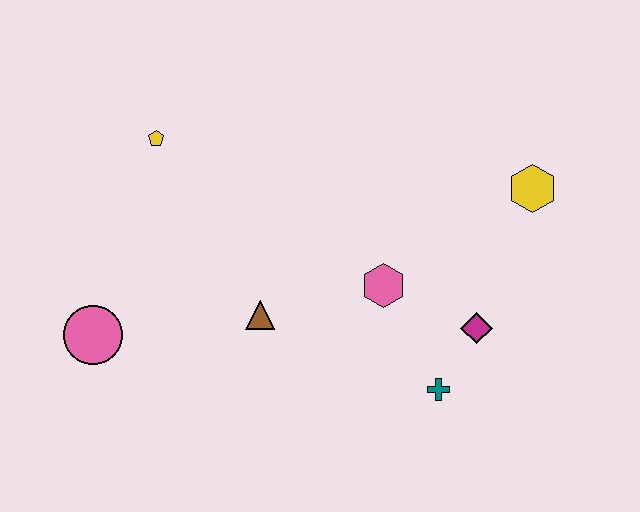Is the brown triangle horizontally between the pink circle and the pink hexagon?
Yes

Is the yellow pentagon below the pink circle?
No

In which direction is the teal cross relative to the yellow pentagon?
The teal cross is to the right of the yellow pentagon.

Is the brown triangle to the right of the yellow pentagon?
Yes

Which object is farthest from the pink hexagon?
The pink circle is farthest from the pink hexagon.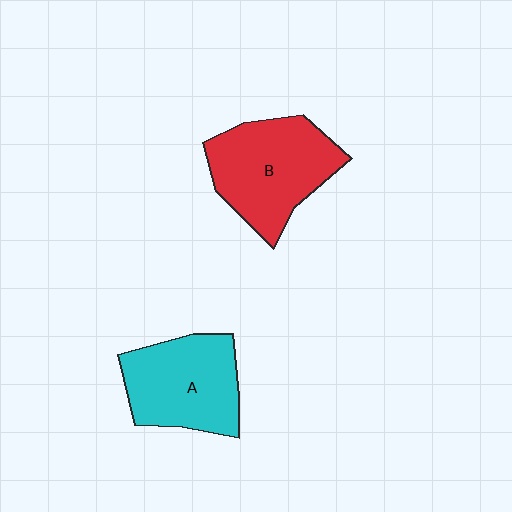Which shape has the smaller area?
Shape A (cyan).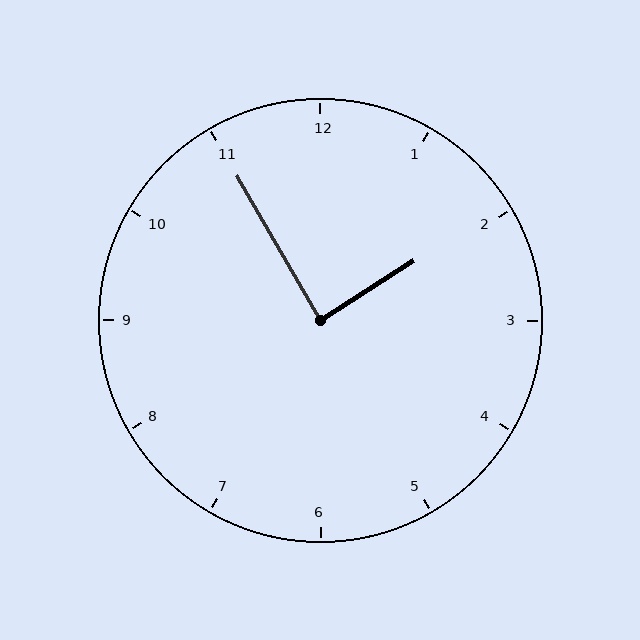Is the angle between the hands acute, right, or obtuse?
It is right.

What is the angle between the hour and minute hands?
Approximately 88 degrees.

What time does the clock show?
1:55.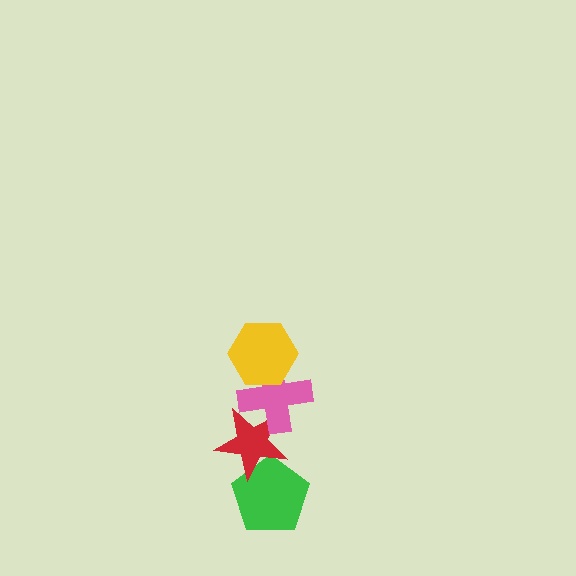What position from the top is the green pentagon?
The green pentagon is 4th from the top.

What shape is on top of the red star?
The pink cross is on top of the red star.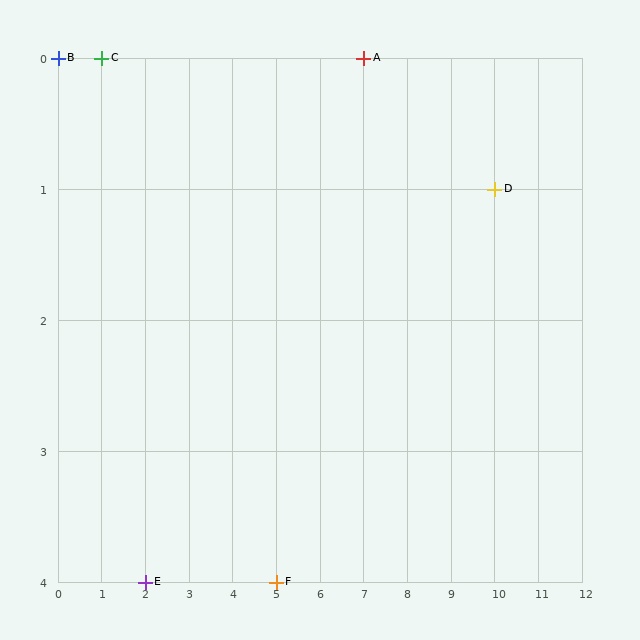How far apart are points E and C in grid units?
Points E and C are 1 column and 4 rows apart (about 4.1 grid units diagonally).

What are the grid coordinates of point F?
Point F is at grid coordinates (5, 4).